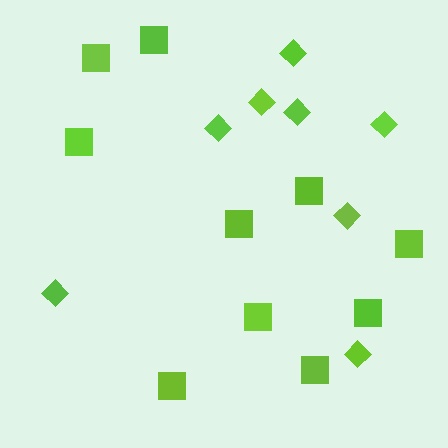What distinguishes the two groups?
There are 2 groups: one group of diamonds (8) and one group of squares (10).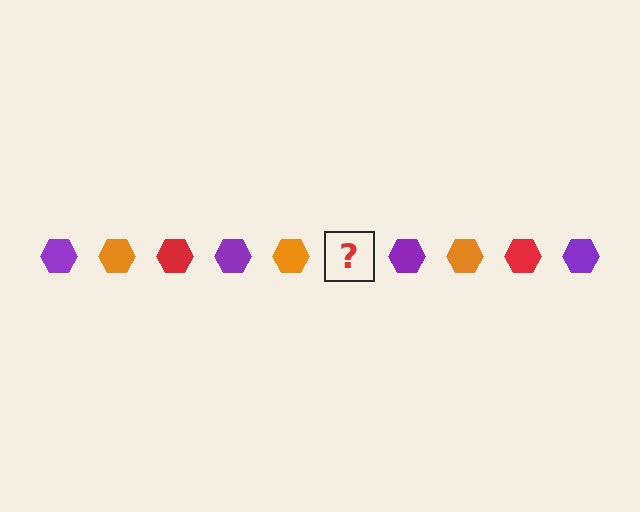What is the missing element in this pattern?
The missing element is a red hexagon.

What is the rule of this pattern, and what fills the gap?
The rule is that the pattern cycles through purple, orange, red hexagons. The gap should be filled with a red hexagon.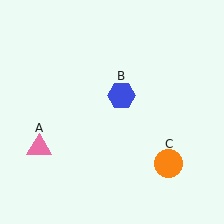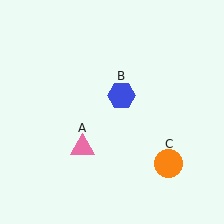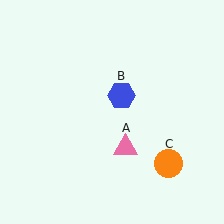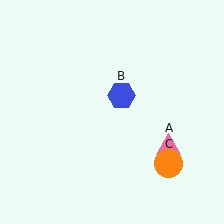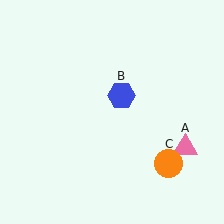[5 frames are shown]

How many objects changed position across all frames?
1 object changed position: pink triangle (object A).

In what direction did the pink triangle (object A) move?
The pink triangle (object A) moved right.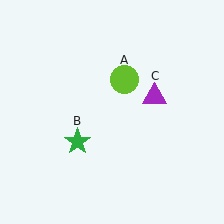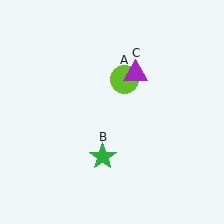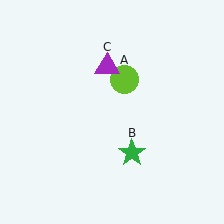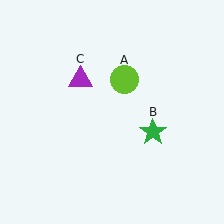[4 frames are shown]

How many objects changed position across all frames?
2 objects changed position: green star (object B), purple triangle (object C).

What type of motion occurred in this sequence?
The green star (object B), purple triangle (object C) rotated counterclockwise around the center of the scene.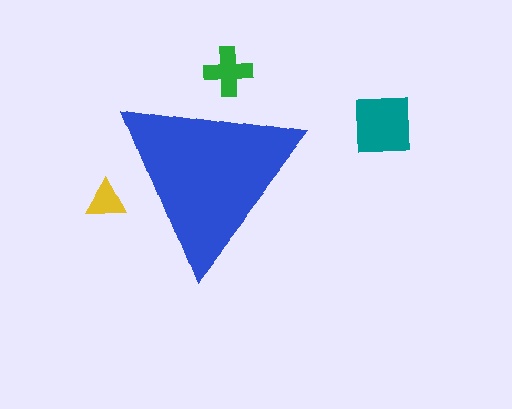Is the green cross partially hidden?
Yes, the green cross is partially hidden behind the blue triangle.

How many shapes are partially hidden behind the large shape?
2 shapes are partially hidden.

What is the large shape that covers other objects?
A blue triangle.